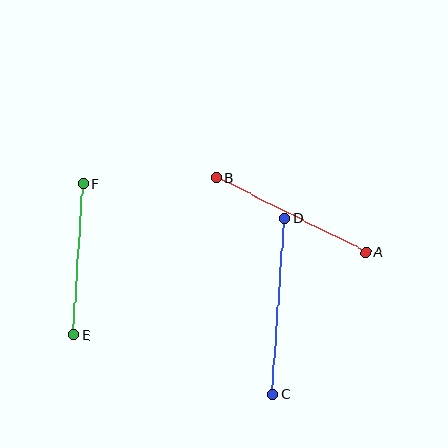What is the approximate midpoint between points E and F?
The midpoint is at approximately (78, 259) pixels.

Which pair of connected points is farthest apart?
Points C and D are farthest apart.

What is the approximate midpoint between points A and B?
The midpoint is at approximately (291, 215) pixels.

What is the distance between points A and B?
The distance is approximately 167 pixels.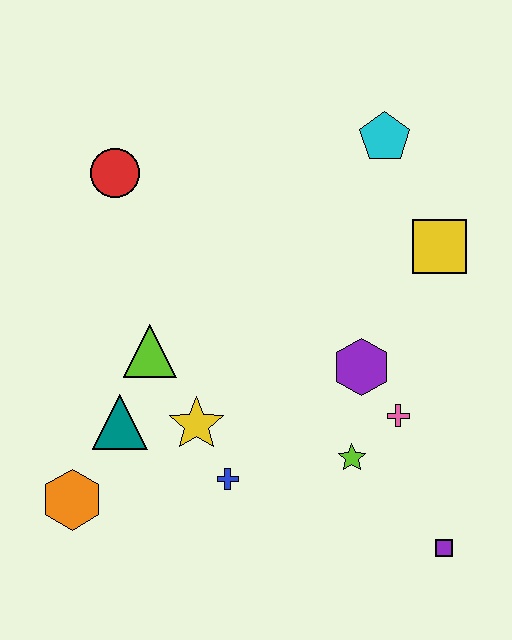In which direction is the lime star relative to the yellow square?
The lime star is below the yellow square.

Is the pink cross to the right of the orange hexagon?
Yes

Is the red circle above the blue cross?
Yes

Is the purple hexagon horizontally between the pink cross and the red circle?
Yes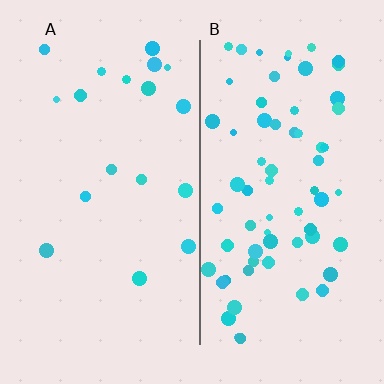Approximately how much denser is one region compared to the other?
Approximately 3.7× — region B over region A.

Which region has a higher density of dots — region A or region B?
B (the right).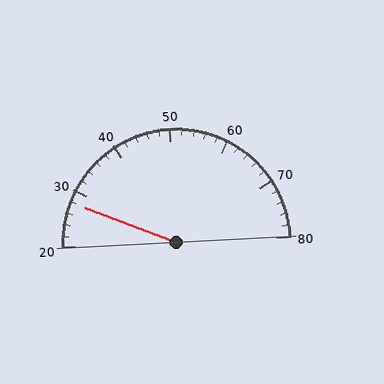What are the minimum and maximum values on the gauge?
The gauge ranges from 20 to 80.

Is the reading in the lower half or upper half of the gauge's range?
The reading is in the lower half of the range (20 to 80).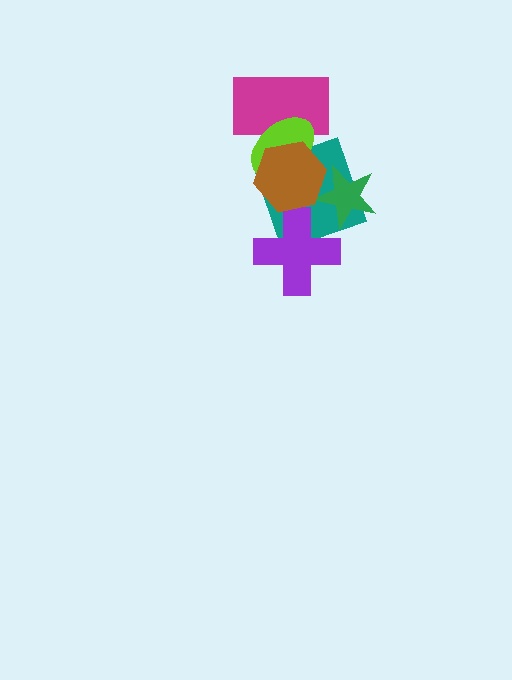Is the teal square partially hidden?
Yes, it is partially covered by another shape.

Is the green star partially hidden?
Yes, it is partially covered by another shape.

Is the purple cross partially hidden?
No, no other shape covers it.